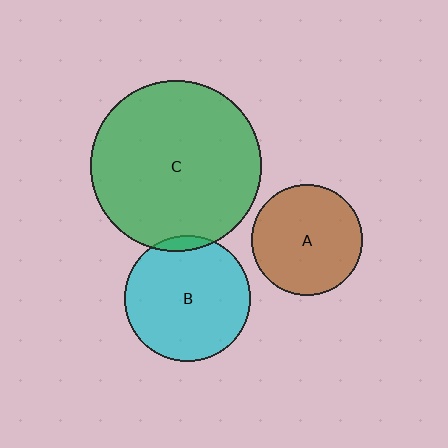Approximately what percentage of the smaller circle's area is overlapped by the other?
Approximately 5%.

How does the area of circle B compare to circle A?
Approximately 1.3 times.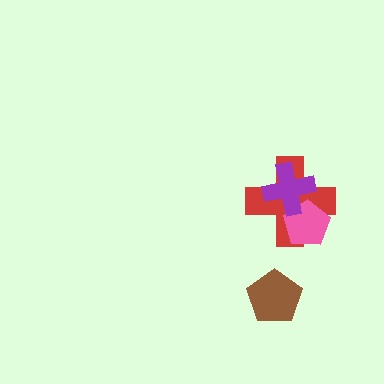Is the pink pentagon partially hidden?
Yes, it is partially covered by another shape.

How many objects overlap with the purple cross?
2 objects overlap with the purple cross.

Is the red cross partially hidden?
Yes, it is partially covered by another shape.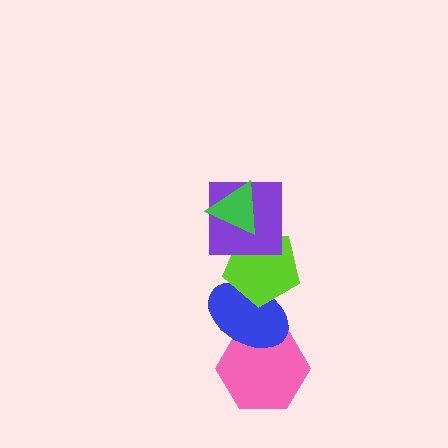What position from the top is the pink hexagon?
The pink hexagon is 5th from the top.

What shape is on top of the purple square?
The green triangle is on top of the purple square.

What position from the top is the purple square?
The purple square is 2nd from the top.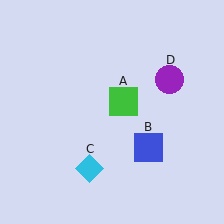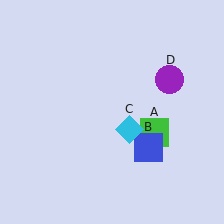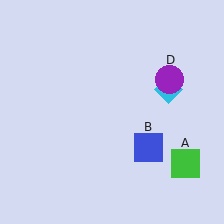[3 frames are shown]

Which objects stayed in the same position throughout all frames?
Blue square (object B) and purple circle (object D) remained stationary.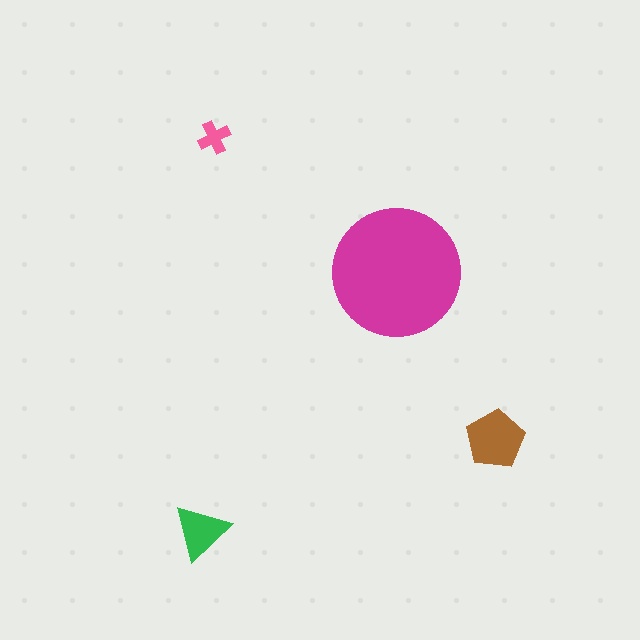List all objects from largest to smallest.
The magenta circle, the brown pentagon, the green triangle, the pink cross.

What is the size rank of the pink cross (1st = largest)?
4th.